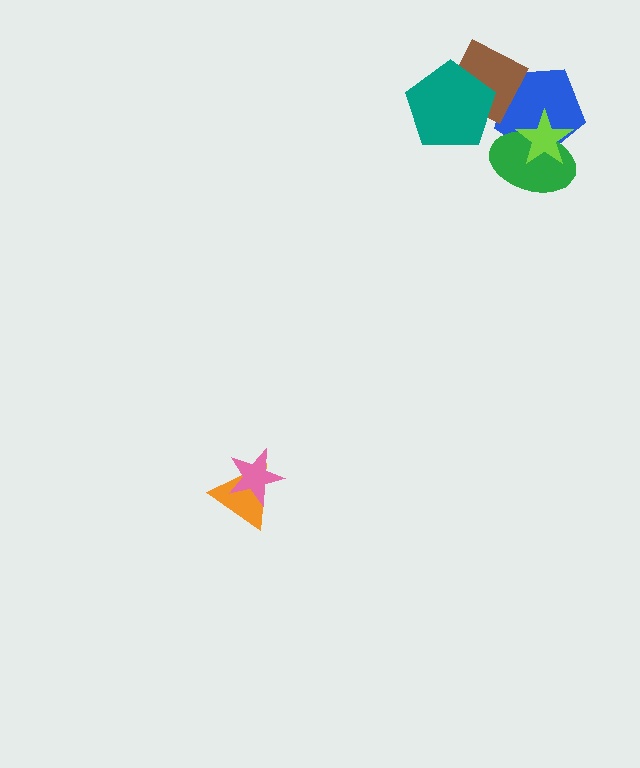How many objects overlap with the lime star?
2 objects overlap with the lime star.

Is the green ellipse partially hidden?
Yes, it is partially covered by another shape.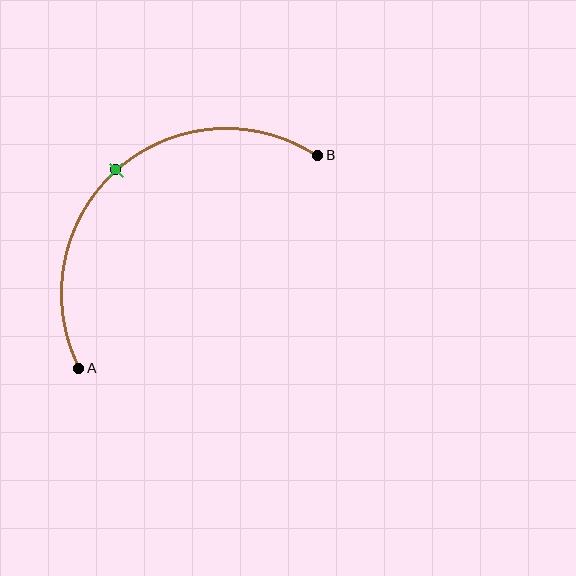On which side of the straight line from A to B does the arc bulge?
The arc bulges above and to the left of the straight line connecting A and B.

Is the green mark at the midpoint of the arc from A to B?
Yes. The green mark lies on the arc at equal arc-length from both A and B — it is the arc midpoint.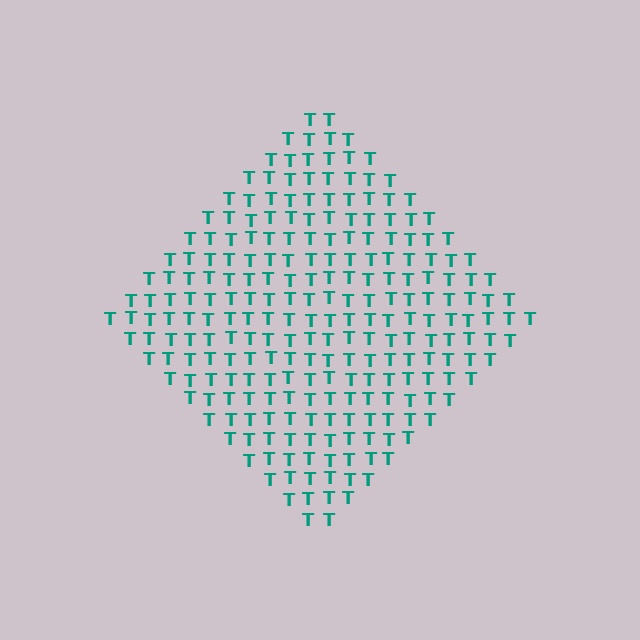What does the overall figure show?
The overall figure shows a diamond.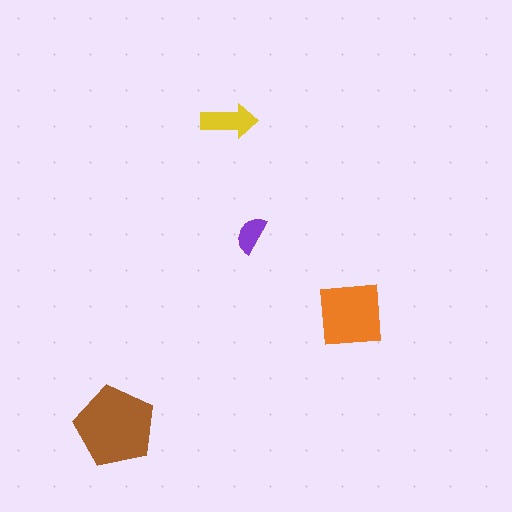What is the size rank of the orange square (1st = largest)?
2nd.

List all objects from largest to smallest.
The brown pentagon, the orange square, the yellow arrow, the purple semicircle.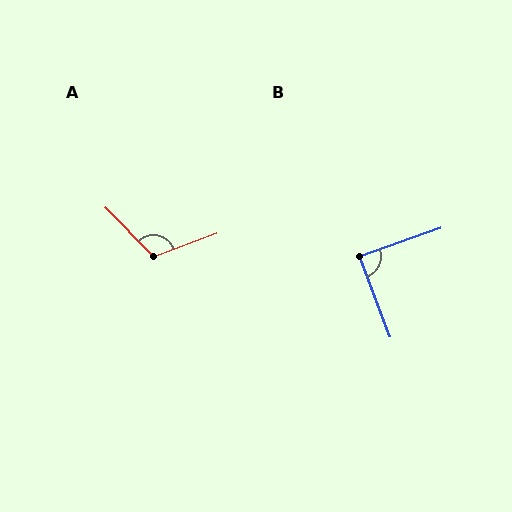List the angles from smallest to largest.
B (88°), A (114°).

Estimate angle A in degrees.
Approximately 114 degrees.